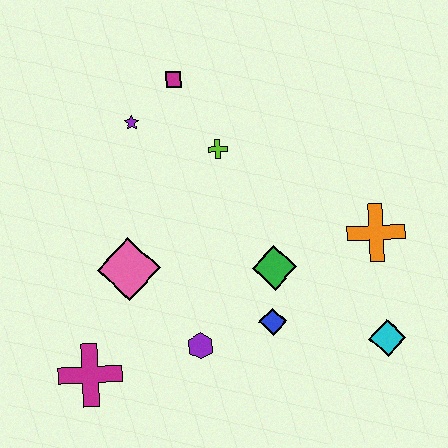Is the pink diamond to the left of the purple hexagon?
Yes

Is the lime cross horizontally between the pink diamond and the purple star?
No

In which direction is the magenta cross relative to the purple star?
The magenta cross is below the purple star.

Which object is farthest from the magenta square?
The cyan diamond is farthest from the magenta square.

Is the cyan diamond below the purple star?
Yes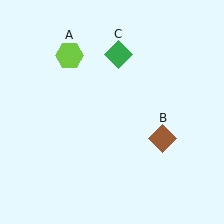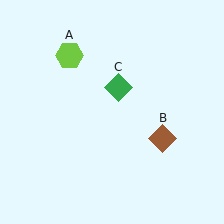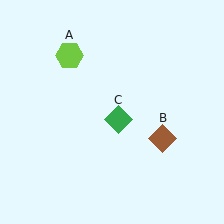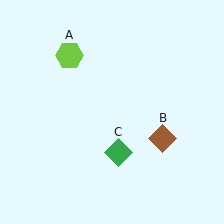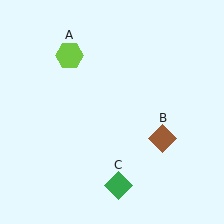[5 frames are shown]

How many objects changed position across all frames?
1 object changed position: green diamond (object C).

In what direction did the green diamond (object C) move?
The green diamond (object C) moved down.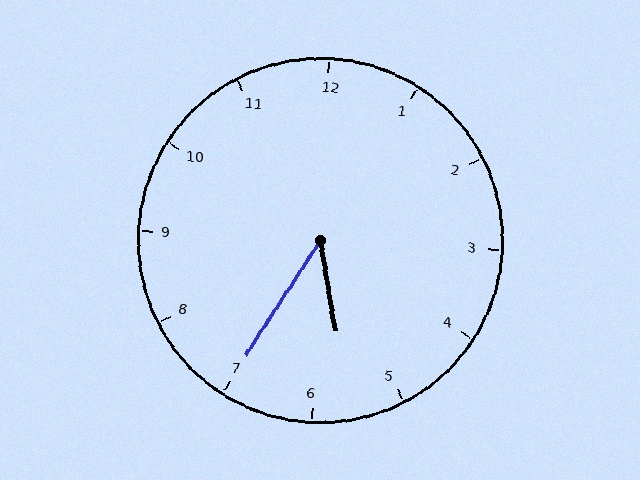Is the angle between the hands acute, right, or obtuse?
It is acute.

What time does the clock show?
5:35.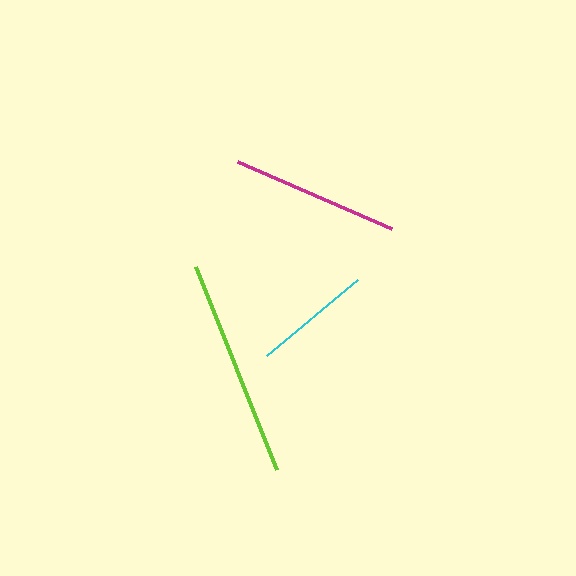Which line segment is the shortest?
The cyan line is the shortest at approximately 118 pixels.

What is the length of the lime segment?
The lime segment is approximately 219 pixels long.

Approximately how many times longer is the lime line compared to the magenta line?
The lime line is approximately 1.3 times the length of the magenta line.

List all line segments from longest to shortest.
From longest to shortest: lime, magenta, cyan.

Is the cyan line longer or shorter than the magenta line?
The magenta line is longer than the cyan line.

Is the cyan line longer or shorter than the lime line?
The lime line is longer than the cyan line.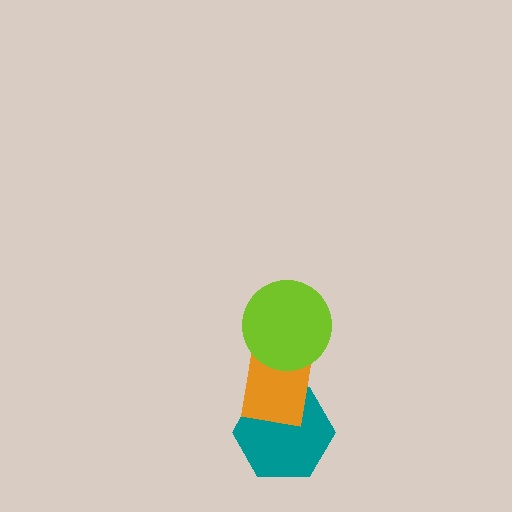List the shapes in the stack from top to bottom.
From top to bottom: the lime circle, the orange rectangle, the teal hexagon.